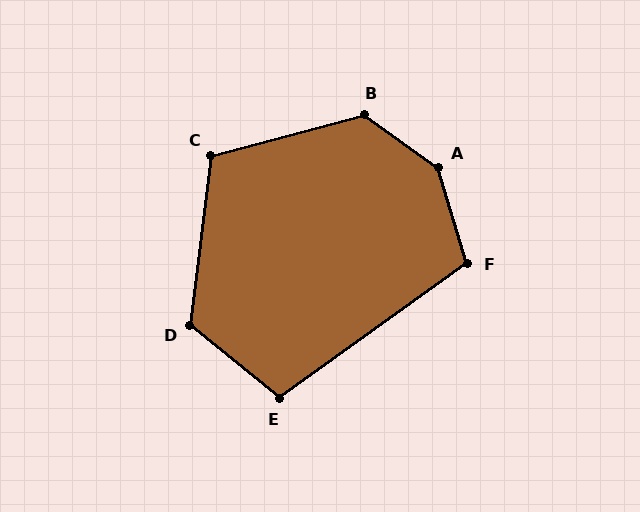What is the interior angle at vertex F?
Approximately 109 degrees (obtuse).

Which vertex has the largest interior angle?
A, at approximately 142 degrees.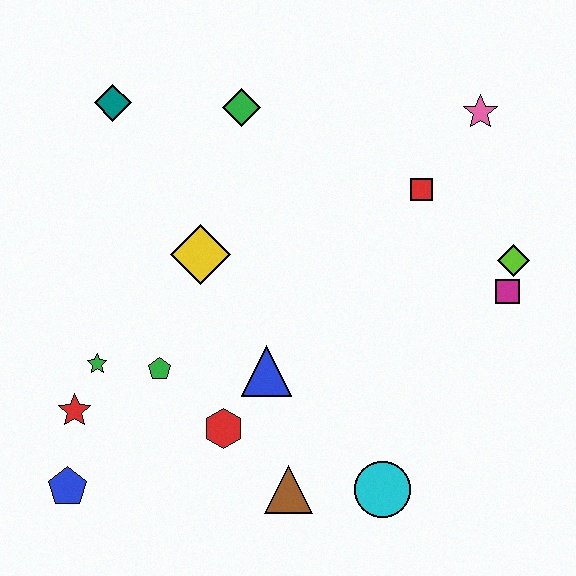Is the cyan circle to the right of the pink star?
No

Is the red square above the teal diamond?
No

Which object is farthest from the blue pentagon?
The pink star is farthest from the blue pentagon.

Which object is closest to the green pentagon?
The green star is closest to the green pentagon.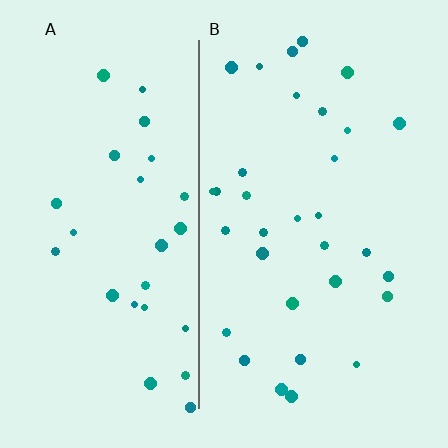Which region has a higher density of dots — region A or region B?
B (the right).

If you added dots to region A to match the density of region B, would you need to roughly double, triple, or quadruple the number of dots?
Approximately double.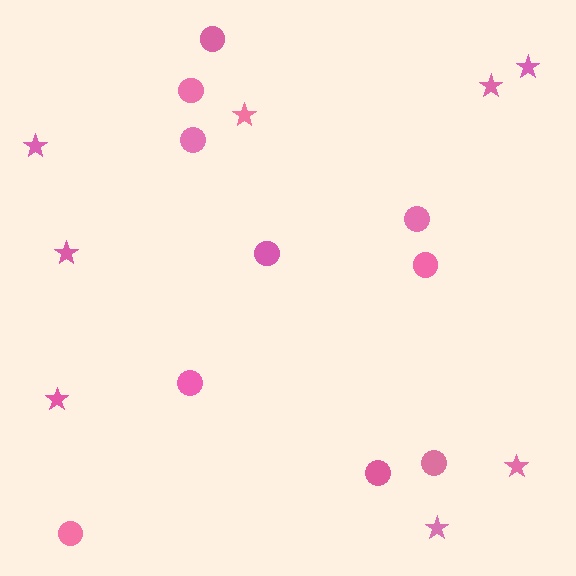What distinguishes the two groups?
There are 2 groups: one group of circles (10) and one group of stars (8).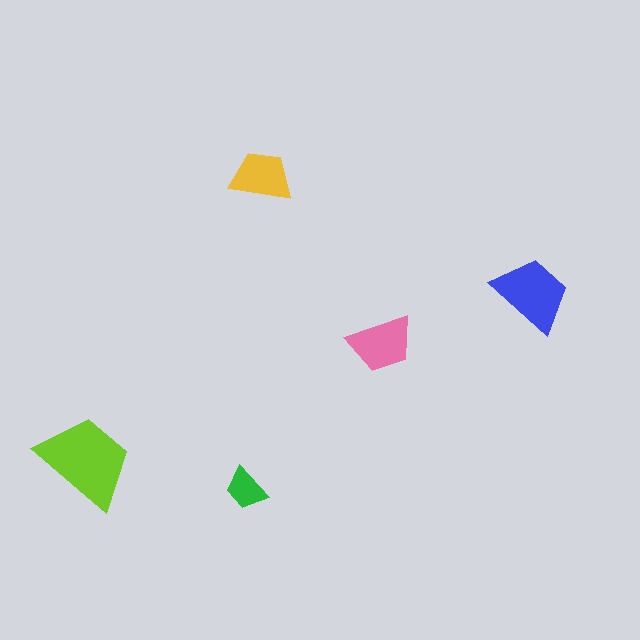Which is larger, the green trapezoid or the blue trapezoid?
The blue one.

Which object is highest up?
The yellow trapezoid is topmost.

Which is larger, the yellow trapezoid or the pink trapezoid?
The pink one.